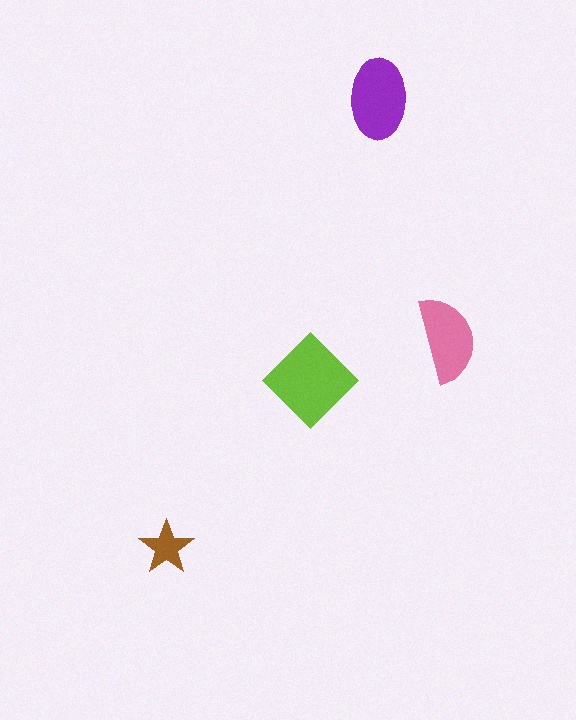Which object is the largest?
The lime diamond.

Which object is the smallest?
The brown star.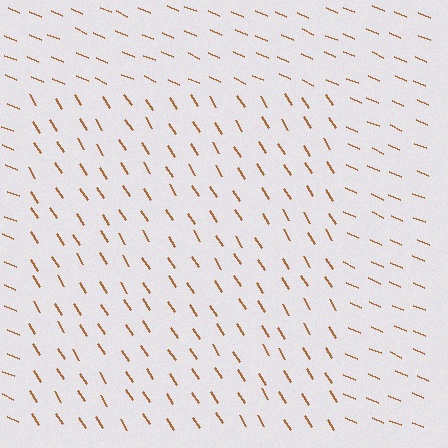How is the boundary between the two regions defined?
The boundary is defined purely by a change in line orientation (approximately 34 degrees difference). All lines are the same color and thickness.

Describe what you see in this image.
The image is filled with small brown line segments. A rectangle region in the image has lines oriented differently from the surrounding lines, creating a visible texture boundary.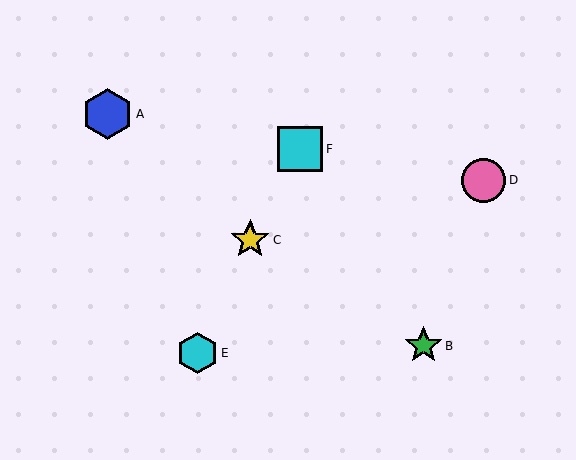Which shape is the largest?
The blue hexagon (labeled A) is the largest.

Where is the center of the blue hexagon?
The center of the blue hexagon is at (107, 114).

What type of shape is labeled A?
Shape A is a blue hexagon.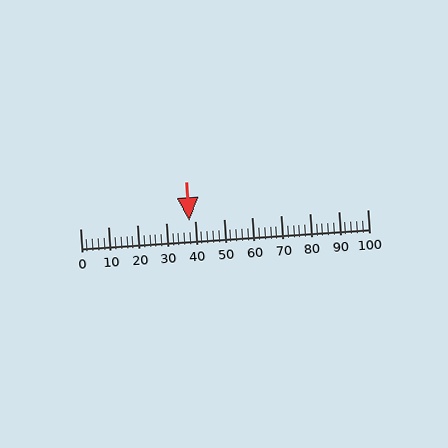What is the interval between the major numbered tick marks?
The major tick marks are spaced 10 units apart.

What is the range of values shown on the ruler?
The ruler shows values from 0 to 100.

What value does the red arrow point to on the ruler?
The red arrow points to approximately 38.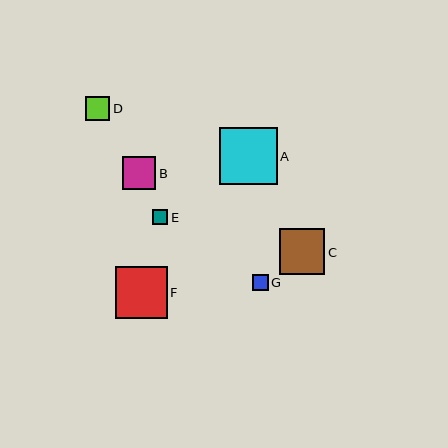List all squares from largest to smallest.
From largest to smallest: A, F, C, B, D, G, E.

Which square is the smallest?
Square E is the smallest with a size of approximately 15 pixels.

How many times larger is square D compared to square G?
Square D is approximately 1.6 times the size of square G.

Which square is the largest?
Square A is the largest with a size of approximately 57 pixels.